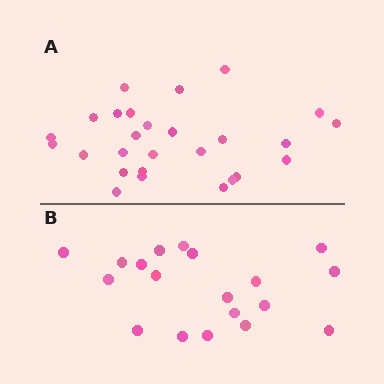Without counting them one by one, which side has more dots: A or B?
Region A (the top region) has more dots.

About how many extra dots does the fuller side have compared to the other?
Region A has roughly 8 or so more dots than region B.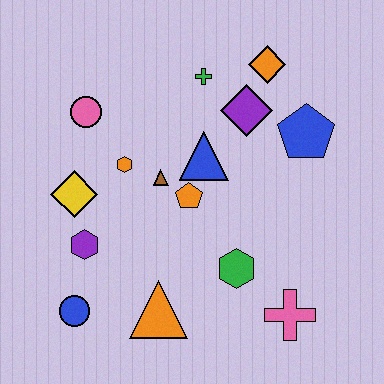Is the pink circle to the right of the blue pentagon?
No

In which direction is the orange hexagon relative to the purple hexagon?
The orange hexagon is above the purple hexagon.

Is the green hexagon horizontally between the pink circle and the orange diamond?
Yes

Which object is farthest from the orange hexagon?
The pink cross is farthest from the orange hexagon.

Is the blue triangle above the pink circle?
No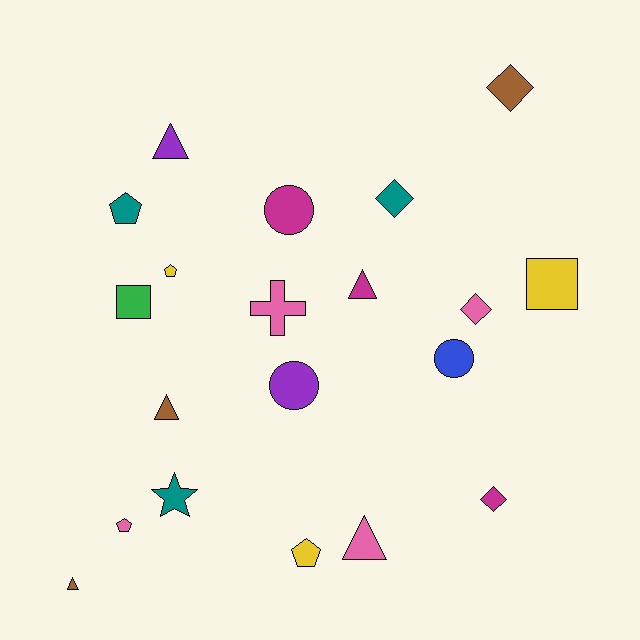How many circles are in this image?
There are 3 circles.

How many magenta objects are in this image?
There are 3 magenta objects.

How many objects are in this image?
There are 20 objects.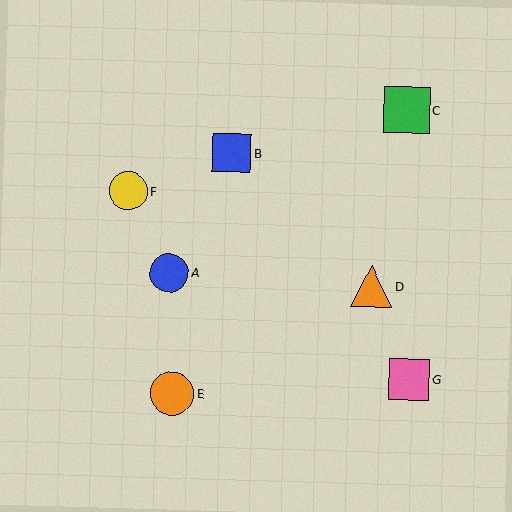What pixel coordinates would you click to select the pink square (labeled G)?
Click at (409, 380) to select the pink square G.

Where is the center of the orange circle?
The center of the orange circle is at (172, 394).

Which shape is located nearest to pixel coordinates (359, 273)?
The orange triangle (labeled D) at (371, 287) is nearest to that location.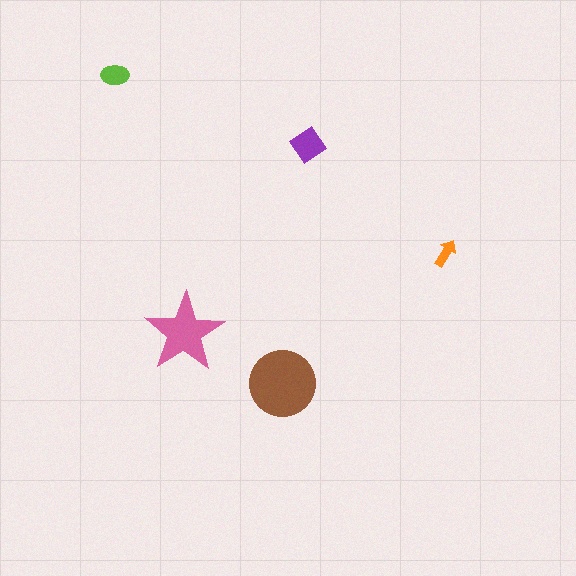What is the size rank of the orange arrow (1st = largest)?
5th.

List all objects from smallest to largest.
The orange arrow, the lime ellipse, the purple diamond, the pink star, the brown circle.